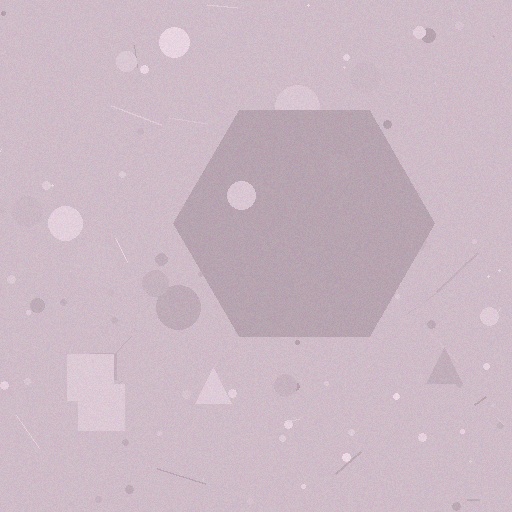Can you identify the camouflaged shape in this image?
The camouflaged shape is a hexagon.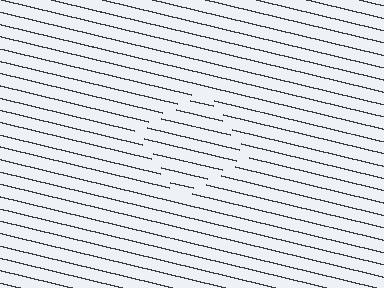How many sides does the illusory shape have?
4 sides — the line-ends trace a square.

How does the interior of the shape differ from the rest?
The interior of the shape contains the same grating, shifted by half a period — the contour is defined by the phase discontinuity where line-ends from the inner and outer gratings abut.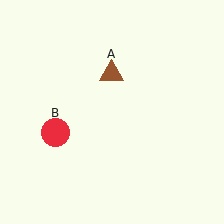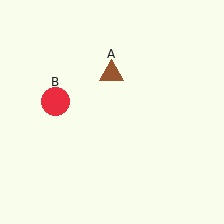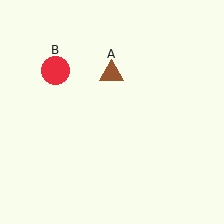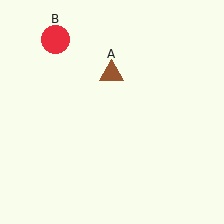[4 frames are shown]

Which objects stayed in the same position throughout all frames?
Brown triangle (object A) remained stationary.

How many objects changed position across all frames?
1 object changed position: red circle (object B).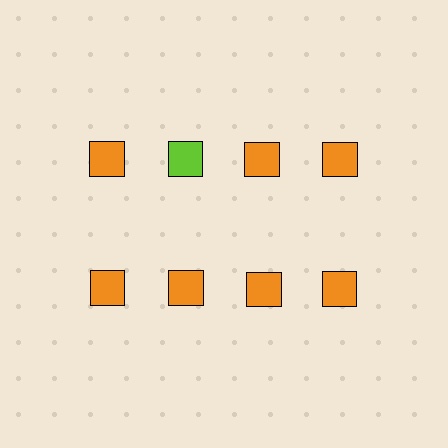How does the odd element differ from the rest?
It has a different color: lime instead of orange.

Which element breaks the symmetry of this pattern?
The lime square in the top row, second from left column breaks the symmetry. All other shapes are orange squares.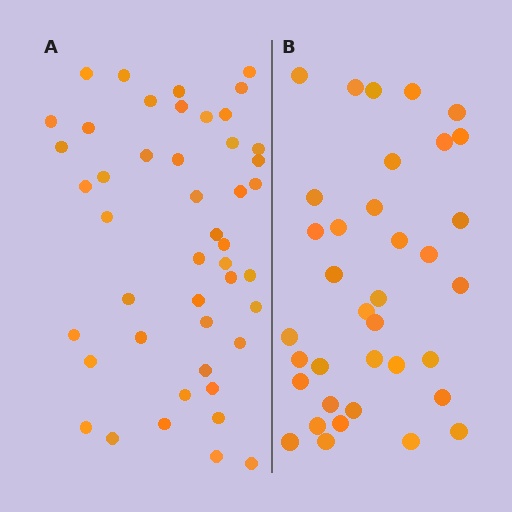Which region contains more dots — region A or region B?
Region A (the left region) has more dots.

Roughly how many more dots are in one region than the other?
Region A has roughly 10 or so more dots than region B.